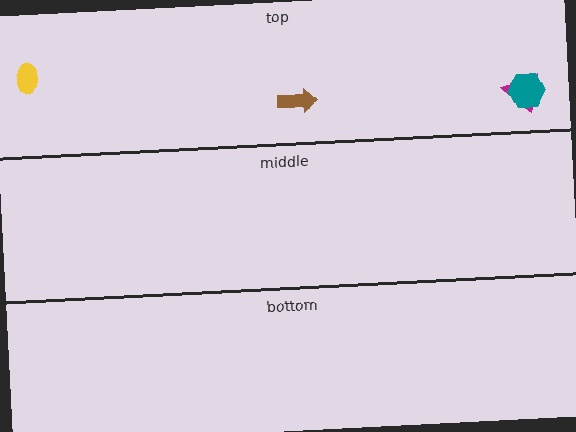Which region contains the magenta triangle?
The top region.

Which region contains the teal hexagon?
The top region.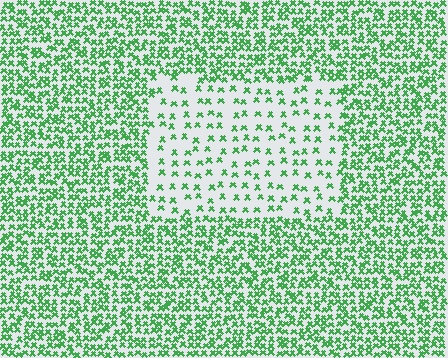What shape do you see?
I see a rectangle.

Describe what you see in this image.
The image contains small green elements arranged at two different densities. A rectangle-shaped region is visible where the elements are less densely packed than the surrounding area.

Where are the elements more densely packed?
The elements are more densely packed outside the rectangle boundary.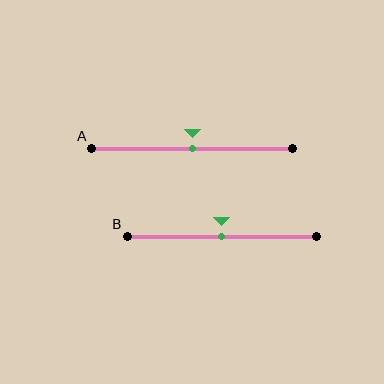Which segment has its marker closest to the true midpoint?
Segment A has its marker closest to the true midpoint.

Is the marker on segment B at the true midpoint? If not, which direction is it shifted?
Yes, the marker on segment B is at the true midpoint.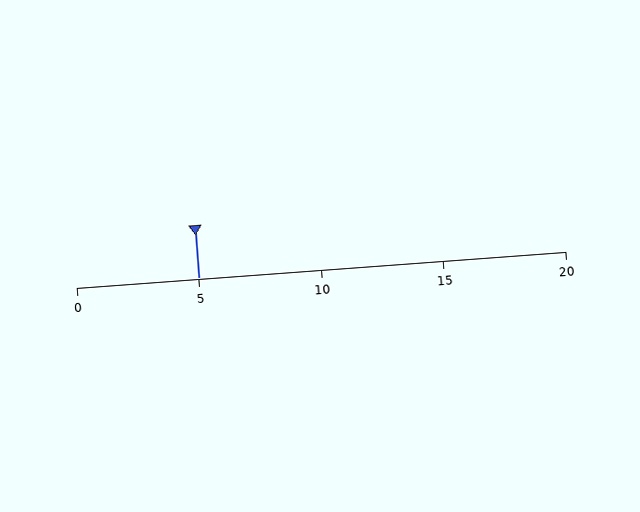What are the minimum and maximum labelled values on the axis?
The axis runs from 0 to 20.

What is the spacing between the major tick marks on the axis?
The major ticks are spaced 5 apart.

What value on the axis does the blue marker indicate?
The marker indicates approximately 5.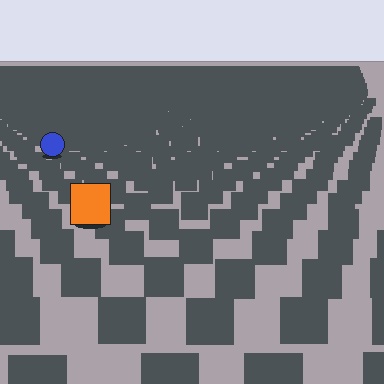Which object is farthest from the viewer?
The blue circle is farthest from the viewer. It appears smaller and the ground texture around it is denser.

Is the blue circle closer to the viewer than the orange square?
No. The orange square is closer — you can tell from the texture gradient: the ground texture is coarser near it.